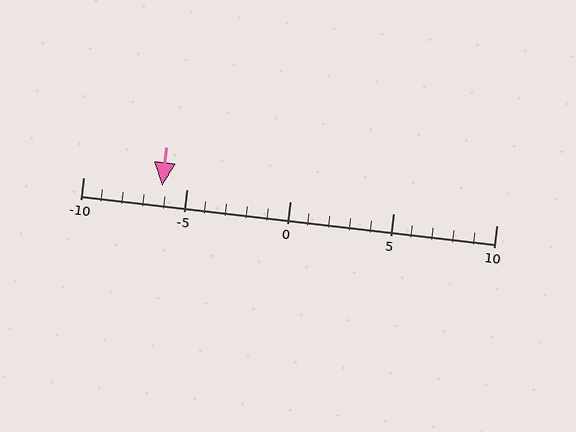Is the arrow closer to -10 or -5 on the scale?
The arrow is closer to -5.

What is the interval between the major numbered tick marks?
The major tick marks are spaced 5 units apart.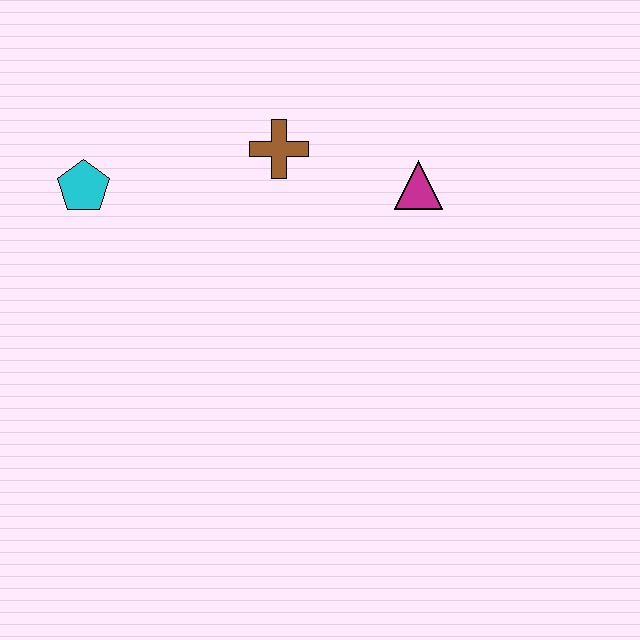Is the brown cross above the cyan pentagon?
Yes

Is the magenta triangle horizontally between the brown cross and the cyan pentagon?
No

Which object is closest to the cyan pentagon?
The brown cross is closest to the cyan pentagon.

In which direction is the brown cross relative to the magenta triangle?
The brown cross is to the left of the magenta triangle.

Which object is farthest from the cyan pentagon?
The magenta triangle is farthest from the cyan pentagon.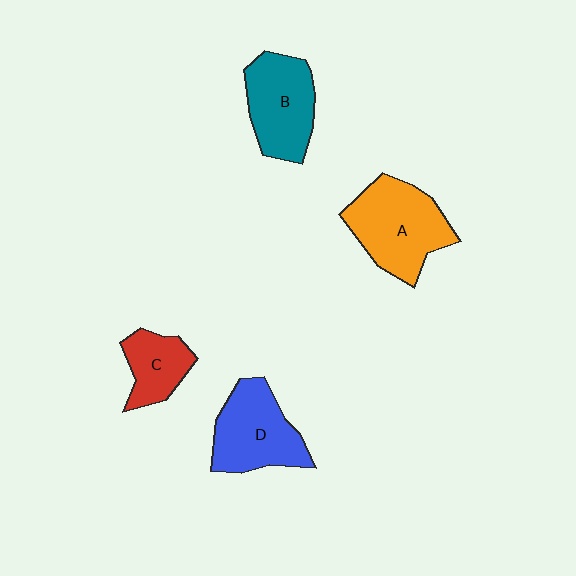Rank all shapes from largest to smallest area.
From largest to smallest: A (orange), D (blue), B (teal), C (red).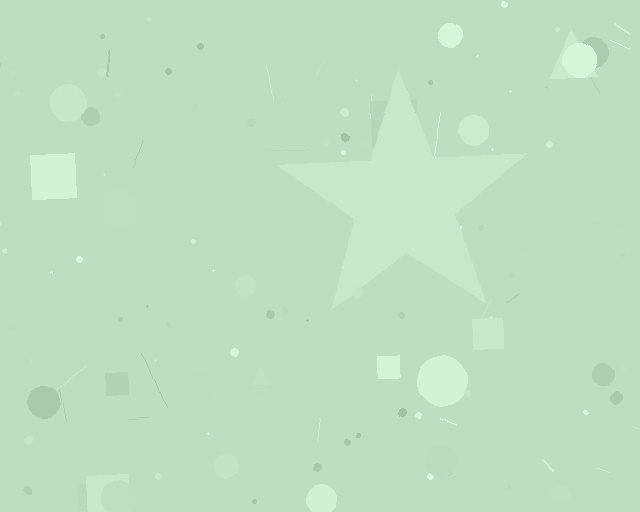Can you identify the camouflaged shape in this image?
The camouflaged shape is a star.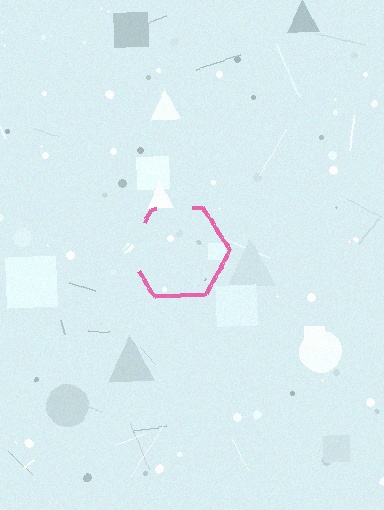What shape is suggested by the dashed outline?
The dashed outline suggests a hexagon.